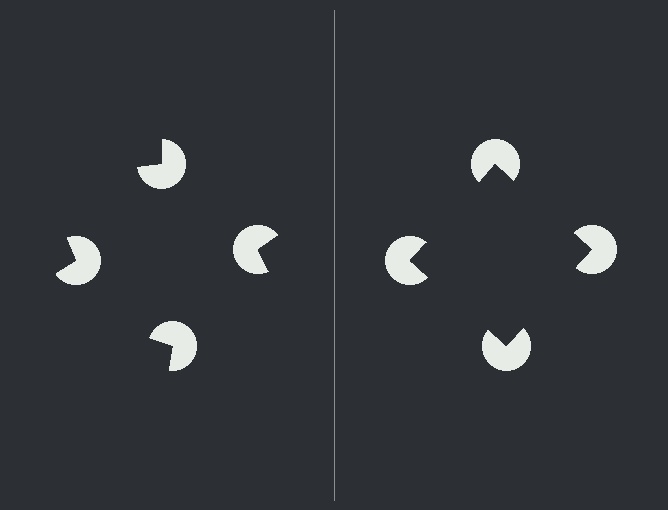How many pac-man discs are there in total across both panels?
8 — 4 on each side.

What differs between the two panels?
The pac-man discs are positioned identically on both sides; only the wedge orientations differ. On the right they align to a square; on the left they are misaligned.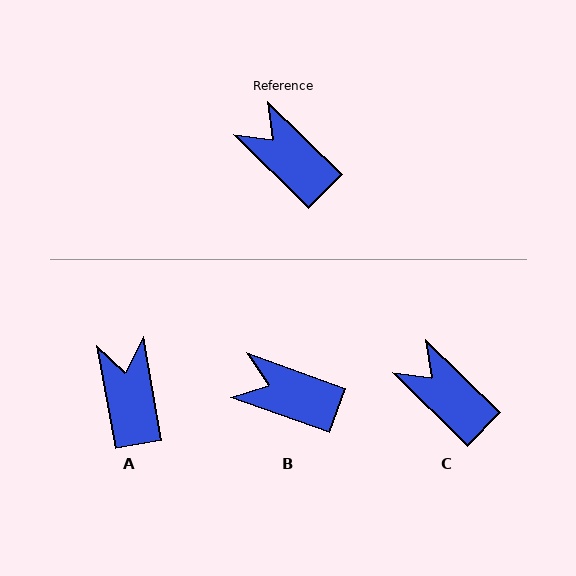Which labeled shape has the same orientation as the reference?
C.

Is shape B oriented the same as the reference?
No, it is off by about 25 degrees.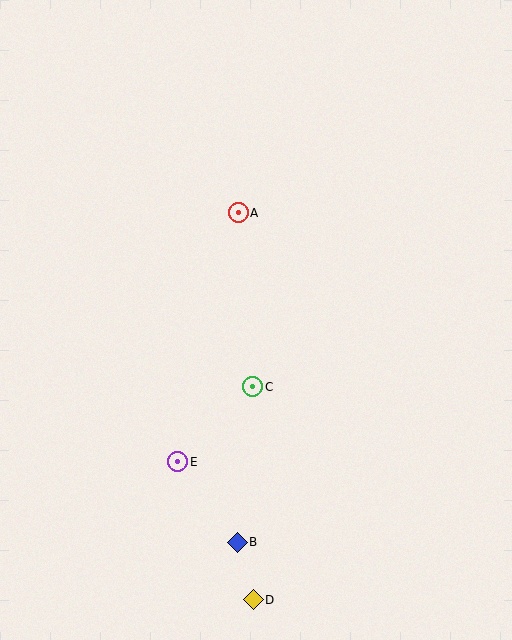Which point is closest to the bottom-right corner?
Point D is closest to the bottom-right corner.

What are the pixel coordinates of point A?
Point A is at (238, 213).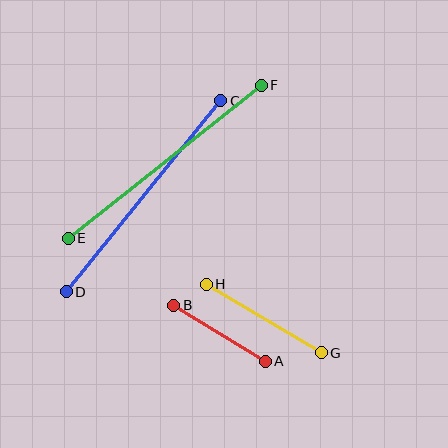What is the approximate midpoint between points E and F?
The midpoint is at approximately (165, 162) pixels.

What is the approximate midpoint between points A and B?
The midpoint is at approximately (220, 333) pixels.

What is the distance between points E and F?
The distance is approximately 246 pixels.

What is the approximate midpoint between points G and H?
The midpoint is at approximately (264, 319) pixels.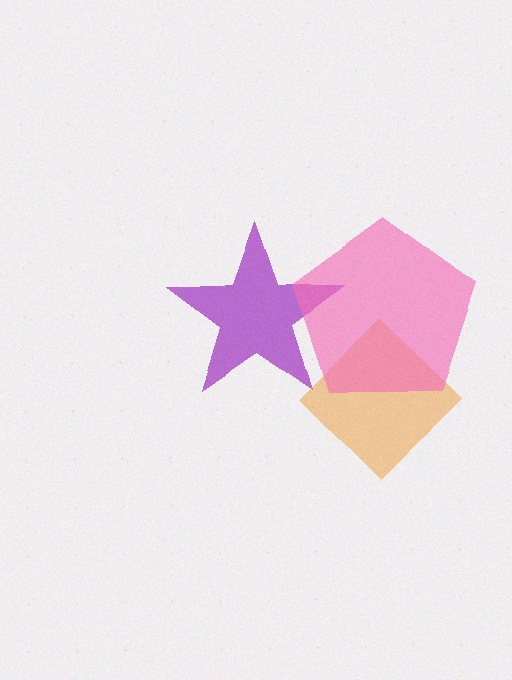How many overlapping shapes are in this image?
There are 3 overlapping shapes in the image.